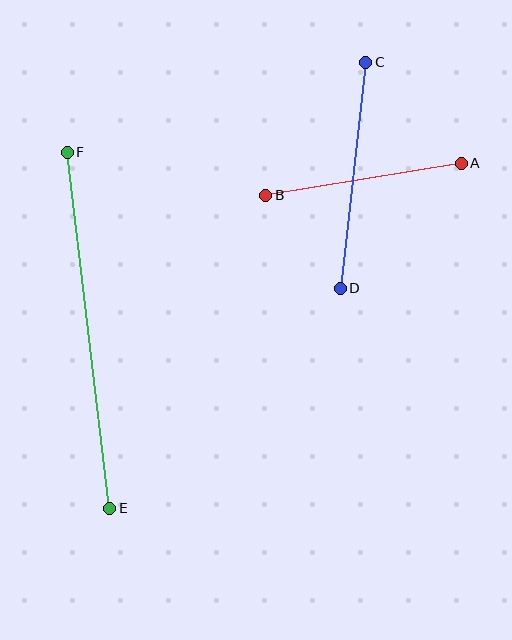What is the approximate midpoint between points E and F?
The midpoint is at approximately (89, 330) pixels.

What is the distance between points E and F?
The distance is approximately 359 pixels.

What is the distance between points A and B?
The distance is approximately 198 pixels.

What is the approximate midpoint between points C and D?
The midpoint is at approximately (353, 175) pixels.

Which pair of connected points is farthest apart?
Points E and F are farthest apart.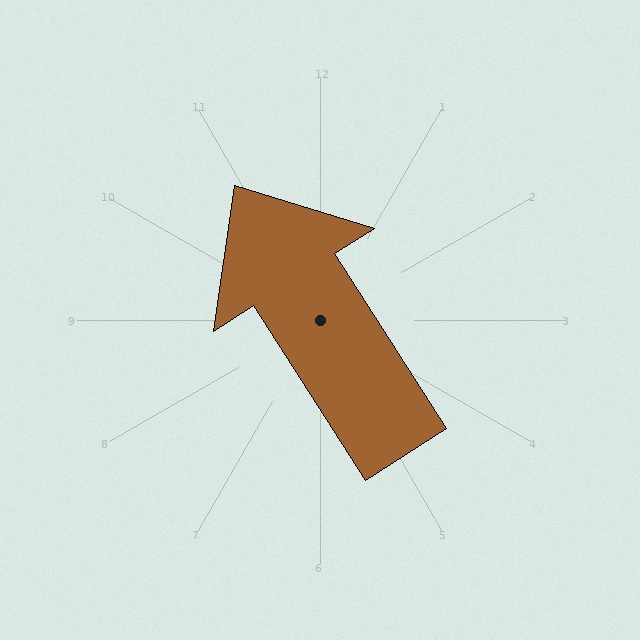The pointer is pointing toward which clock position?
Roughly 11 o'clock.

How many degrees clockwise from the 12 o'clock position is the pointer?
Approximately 327 degrees.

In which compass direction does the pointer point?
Northwest.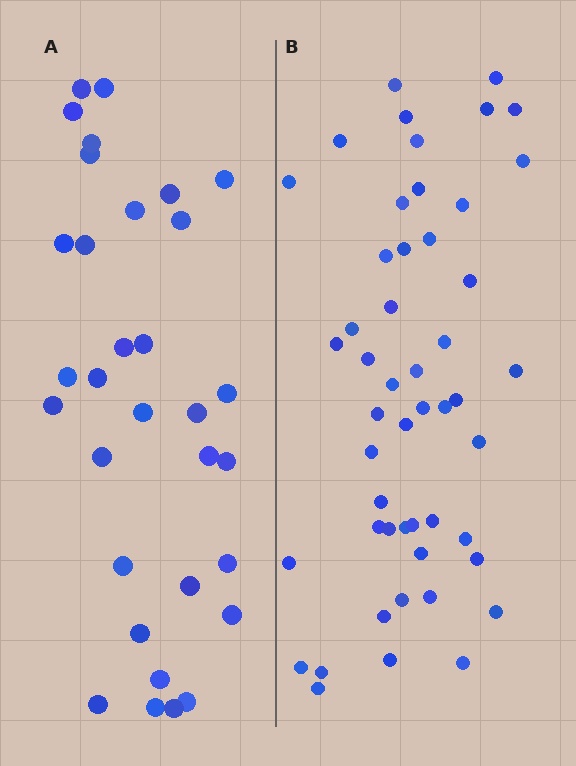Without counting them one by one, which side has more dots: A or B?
Region B (the right region) has more dots.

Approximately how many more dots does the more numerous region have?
Region B has approximately 20 more dots than region A.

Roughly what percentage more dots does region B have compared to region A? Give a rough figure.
About 55% more.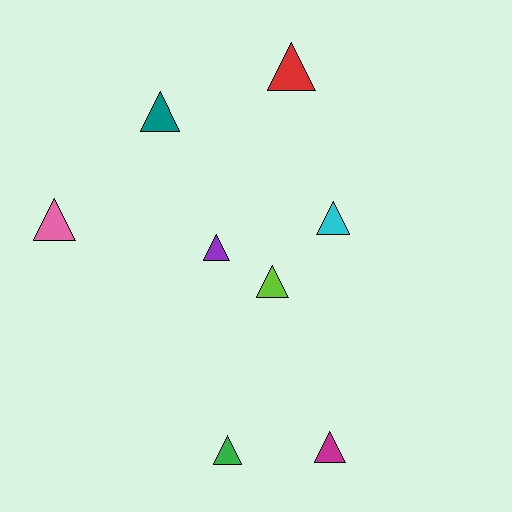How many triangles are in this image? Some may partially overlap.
There are 8 triangles.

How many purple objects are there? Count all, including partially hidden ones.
There is 1 purple object.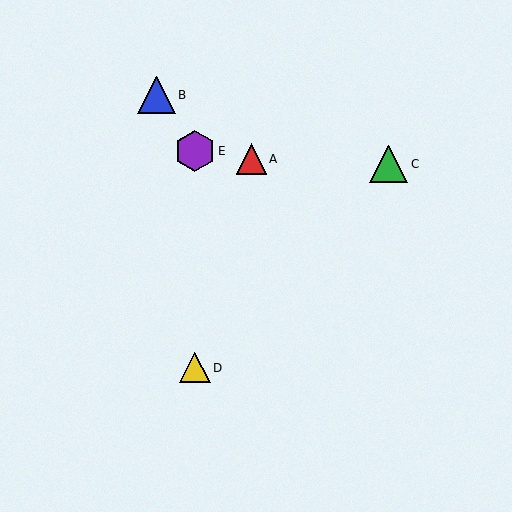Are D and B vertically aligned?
No, D is at x≈195 and B is at x≈157.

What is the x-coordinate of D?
Object D is at x≈195.